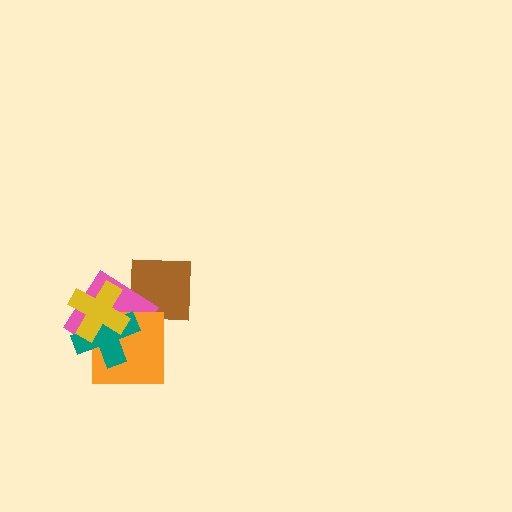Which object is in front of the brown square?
The pink diamond is in front of the brown square.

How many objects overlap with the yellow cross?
3 objects overlap with the yellow cross.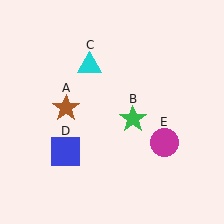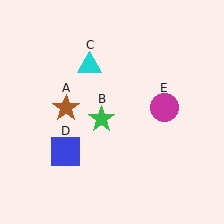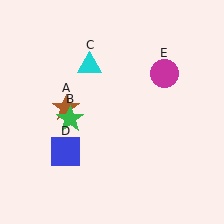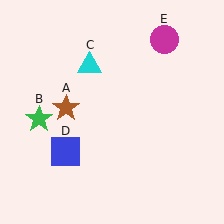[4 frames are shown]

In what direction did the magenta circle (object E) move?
The magenta circle (object E) moved up.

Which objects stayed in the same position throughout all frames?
Brown star (object A) and cyan triangle (object C) and blue square (object D) remained stationary.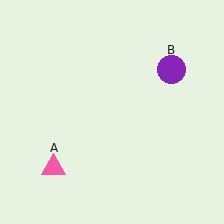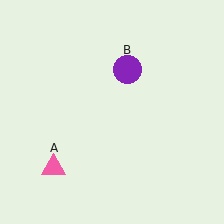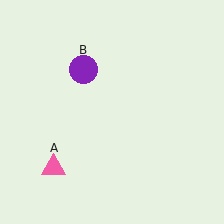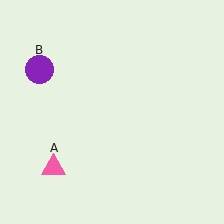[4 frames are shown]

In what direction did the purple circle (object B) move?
The purple circle (object B) moved left.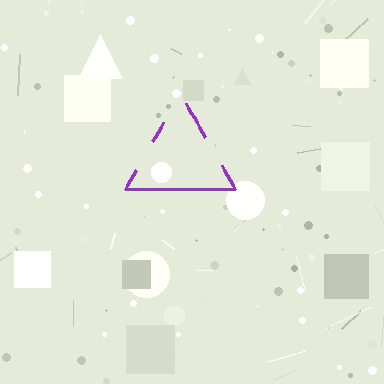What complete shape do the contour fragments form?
The contour fragments form a triangle.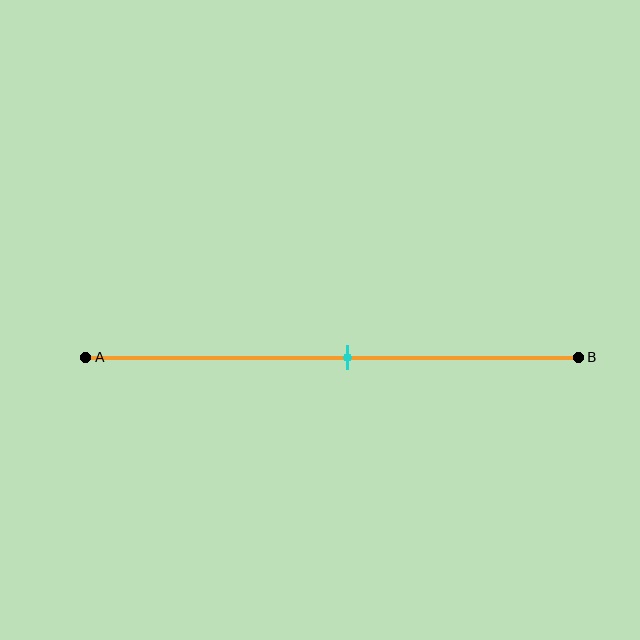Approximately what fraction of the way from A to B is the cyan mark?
The cyan mark is approximately 55% of the way from A to B.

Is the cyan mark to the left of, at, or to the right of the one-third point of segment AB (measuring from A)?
The cyan mark is to the right of the one-third point of segment AB.